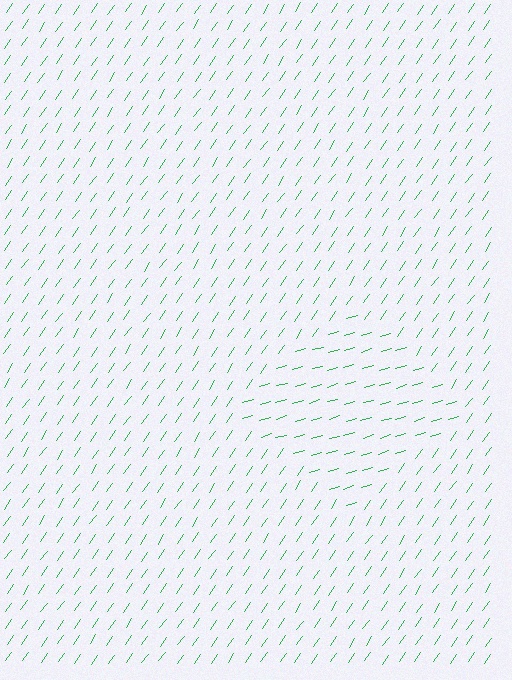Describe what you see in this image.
The image is filled with small green line segments. A diamond region in the image has lines oriented differently from the surrounding lines, creating a visible texture boundary.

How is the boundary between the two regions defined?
The boundary is defined purely by a change in line orientation (approximately 38 degrees difference). All lines are the same color and thickness.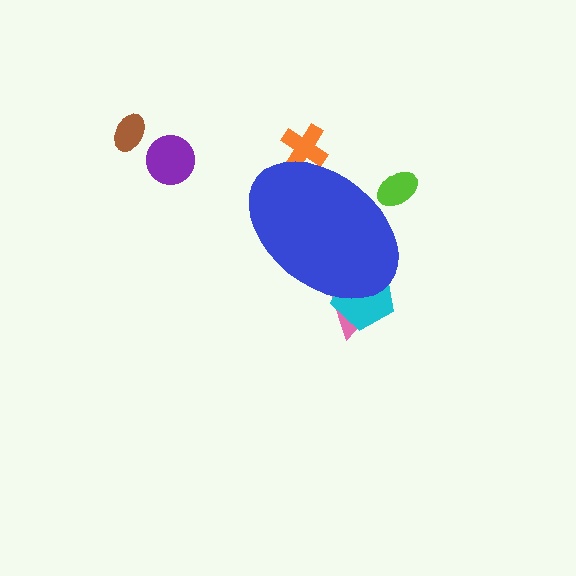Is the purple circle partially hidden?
No, the purple circle is fully visible.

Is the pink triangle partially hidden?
Yes, the pink triangle is partially hidden behind the blue ellipse.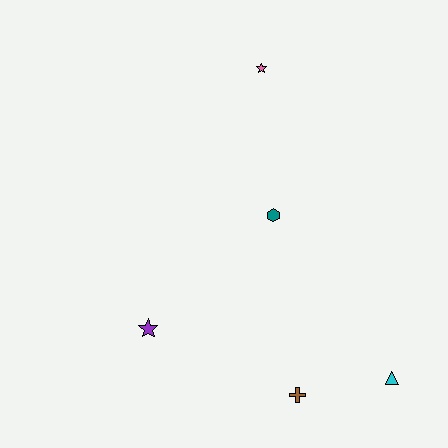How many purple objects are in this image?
There is 1 purple object.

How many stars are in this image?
There are 2 stars.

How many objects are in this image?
There are 5 objects.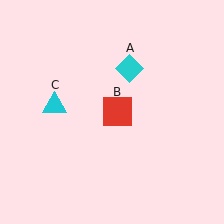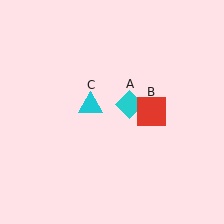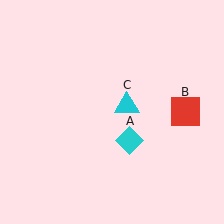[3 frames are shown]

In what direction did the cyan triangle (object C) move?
The cyan triangle (object C) moved right.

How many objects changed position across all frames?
3 objects changed position: cyan diamond (object A), red square (object B), cyan triangle (object C).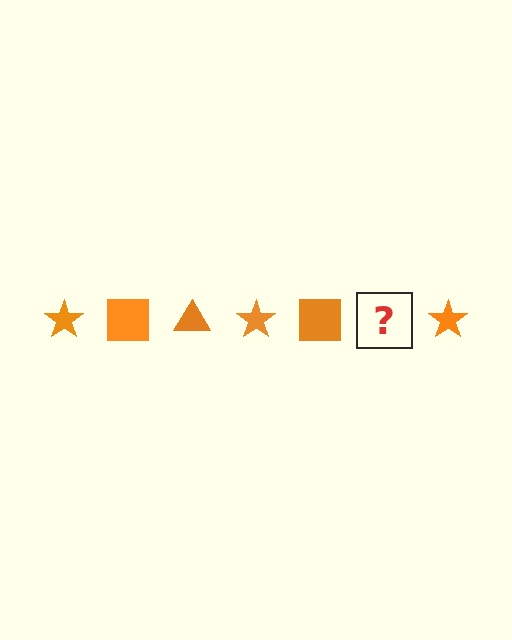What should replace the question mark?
The question mark should be replaced with an orange triangle.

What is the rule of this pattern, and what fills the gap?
The rule is that the pattern cycles through star, square, triangle shapes in orange. The gap should be filled with an orange triangle.